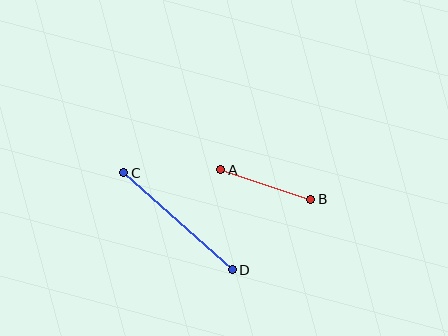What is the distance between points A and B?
The distance is approximately 95 pixels.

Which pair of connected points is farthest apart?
Points C and D are farthest apart.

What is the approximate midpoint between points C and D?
The midpoint is at approximately (178, 221) pixels.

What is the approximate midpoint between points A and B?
The midpoint is at approximately (266, 184) pixels.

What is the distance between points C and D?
The distance is approximately 145 pixels.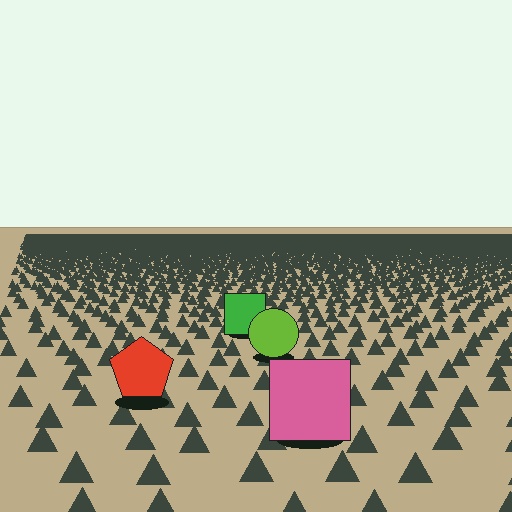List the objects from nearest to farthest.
From nearest to farthest: the pink square, the red pentagon, the lime circle, the green square.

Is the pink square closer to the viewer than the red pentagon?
Yes. The pink square is closer — you can tell from the texture gradient: the ground texture is coarser near it.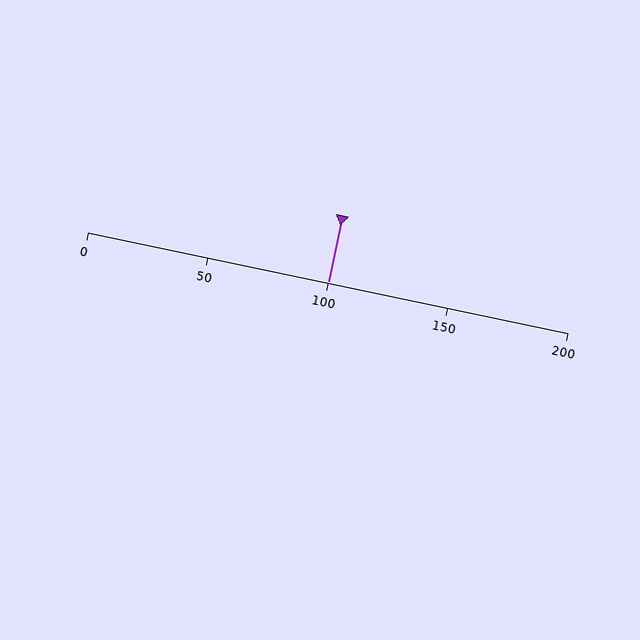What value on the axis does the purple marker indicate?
The marker indicates approximately 100.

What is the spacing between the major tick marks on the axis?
The major ticks are spaced 50 apart.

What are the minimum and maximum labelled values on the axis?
The axis runs from 0 to 200.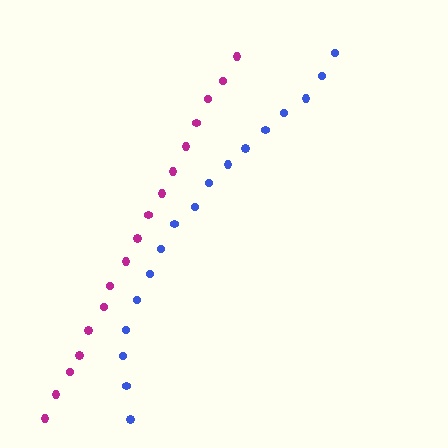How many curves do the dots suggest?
There are 2 distinct paths.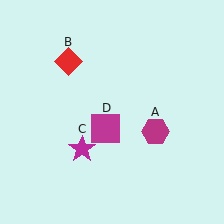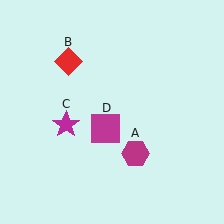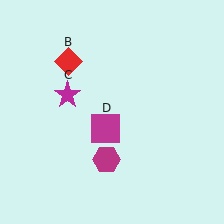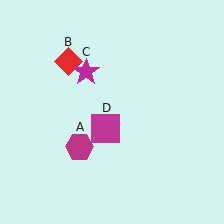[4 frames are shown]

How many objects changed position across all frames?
2 objects changed position: magenta hexagon (object A), magenta star (object C).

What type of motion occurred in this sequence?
The magenta hexagon (object A), magenta star (object C) rotated clockwise around the center of the scene.